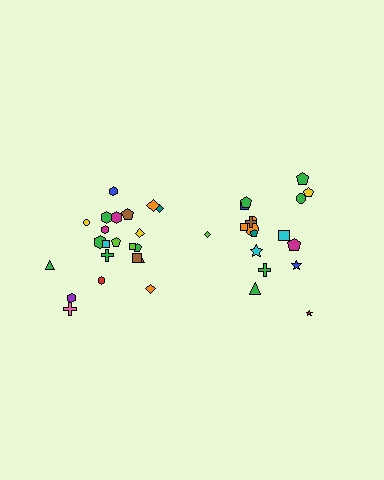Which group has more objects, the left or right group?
The left group.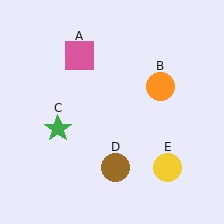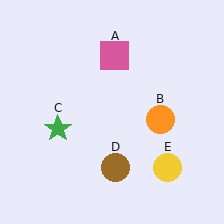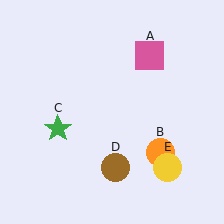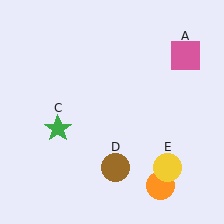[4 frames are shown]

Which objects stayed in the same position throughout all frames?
Green star (object C) and brown circle (object D) and yellow circle (object E) remained stationary.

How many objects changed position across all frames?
2 objects changed position: pink square (object A), orange circle (object B).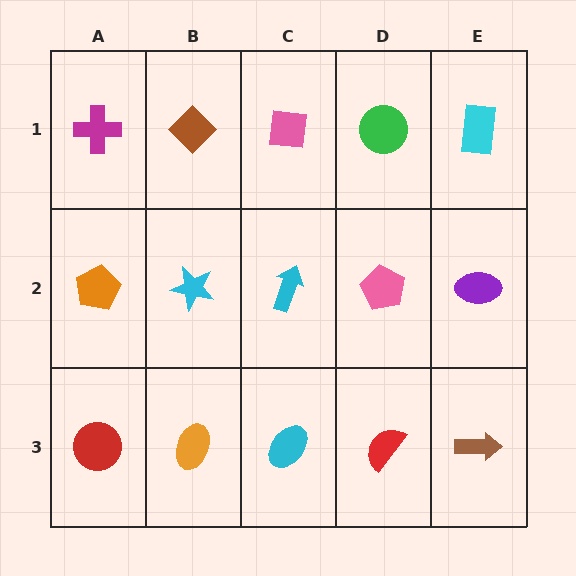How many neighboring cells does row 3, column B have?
3.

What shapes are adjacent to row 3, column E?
A purple ellipse (row 2, column E), a red semicircle (row 3, column D).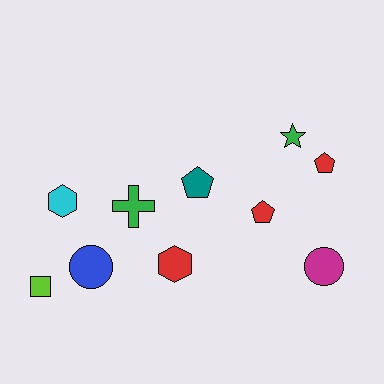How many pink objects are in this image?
There are no pink objects.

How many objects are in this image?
There are 10 objects.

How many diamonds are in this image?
There are no diamonds.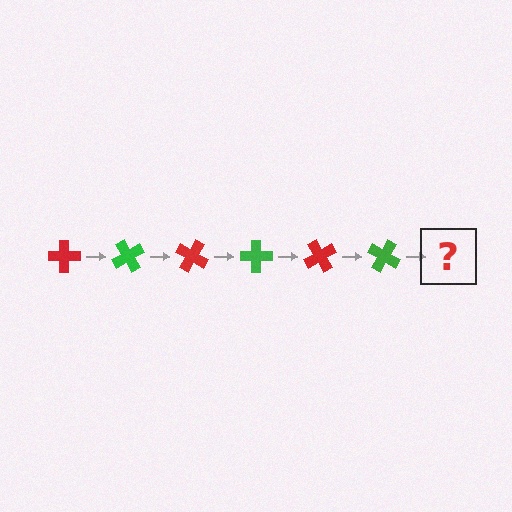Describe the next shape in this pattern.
It should be a red cross, rotated 360 degrees from the start.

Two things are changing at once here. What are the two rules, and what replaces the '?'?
The two rules are that it rotates 60 degrees each step and the color cycles through red and green. The '?' should be a red cross, rotated 360 degrees from the start.